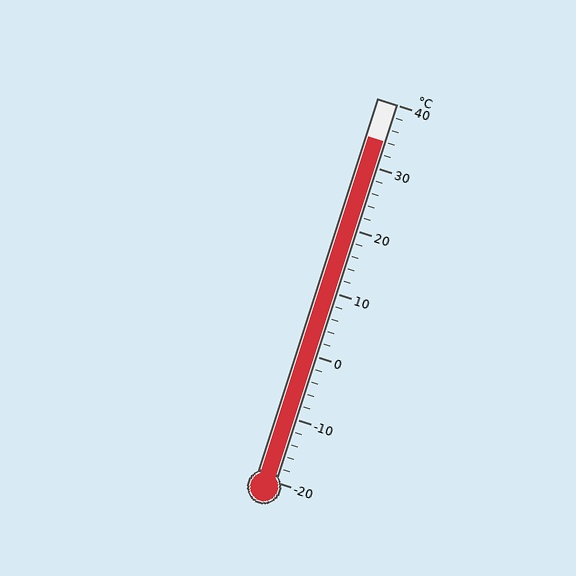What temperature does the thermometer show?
The thermometer shows approximately 34°C.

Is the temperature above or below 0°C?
The temperature is above 0°C.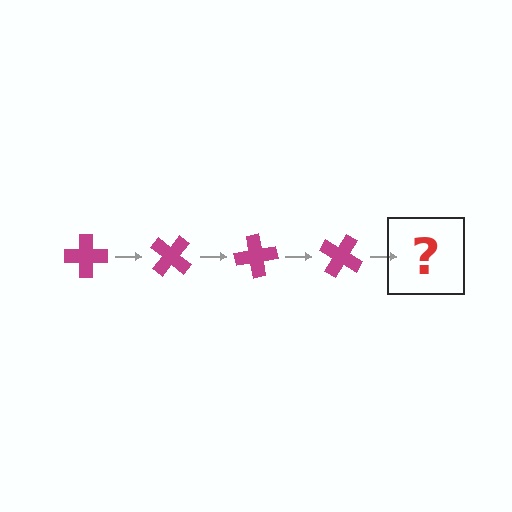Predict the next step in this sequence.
The next step is a magenta cross rotated 160 degrees.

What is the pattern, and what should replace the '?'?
The pattern is that the cross rotates 40 degrees each step. The '?' should be a magenta cross rotated 160 degrees.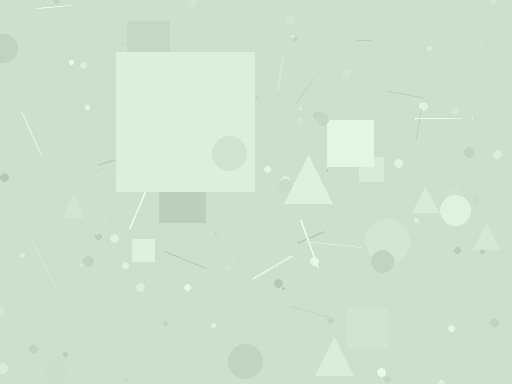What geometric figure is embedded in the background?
A square is embedded in the background.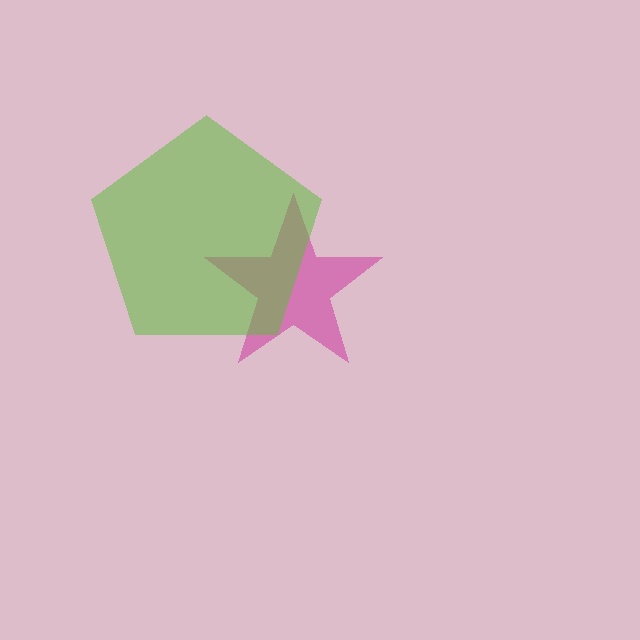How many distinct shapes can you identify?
There are 2 distinct shapes: a magenta star, a lime pentagon.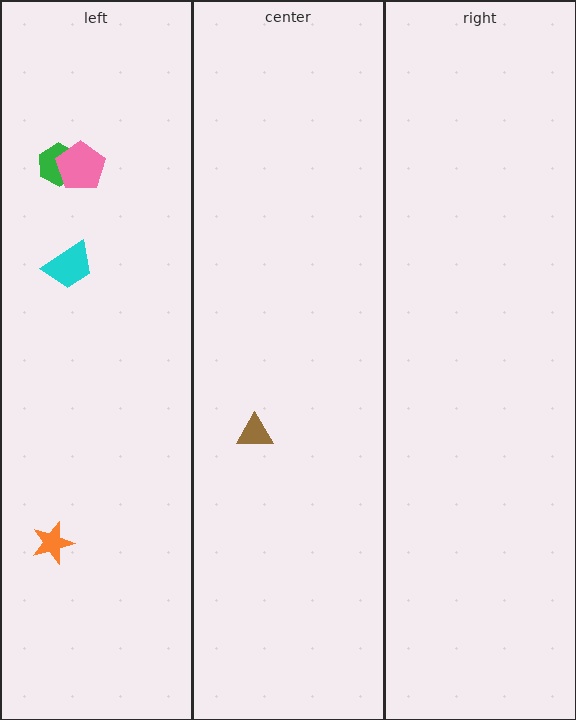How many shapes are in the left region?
4.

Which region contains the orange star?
The left region.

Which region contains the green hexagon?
The left region.